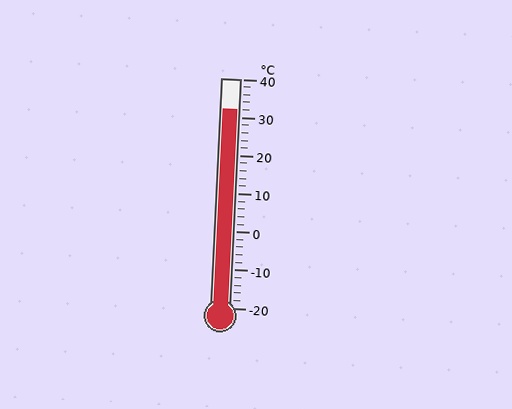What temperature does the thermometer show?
The thermometer shows approximately 32°C.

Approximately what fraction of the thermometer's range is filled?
The thermometer is filled to approximately 85% of its range.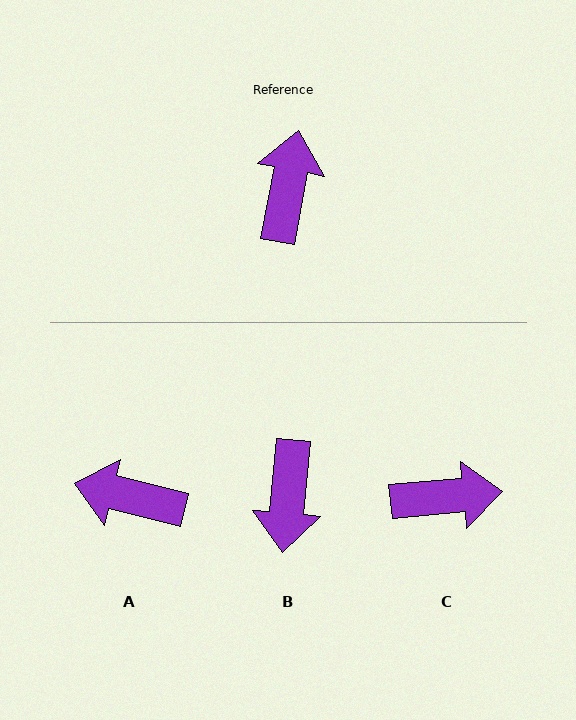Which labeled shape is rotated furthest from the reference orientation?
B, about 175 degrees away.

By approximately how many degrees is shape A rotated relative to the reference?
Approximately 87 degrees counter-clockwise.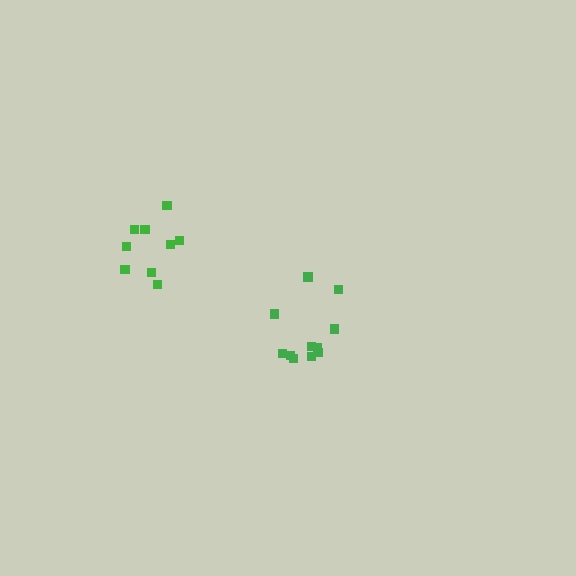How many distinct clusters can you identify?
There are 2 distinct clusters.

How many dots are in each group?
Group 1: 9 dots, Group 2: 11 dots (20 total).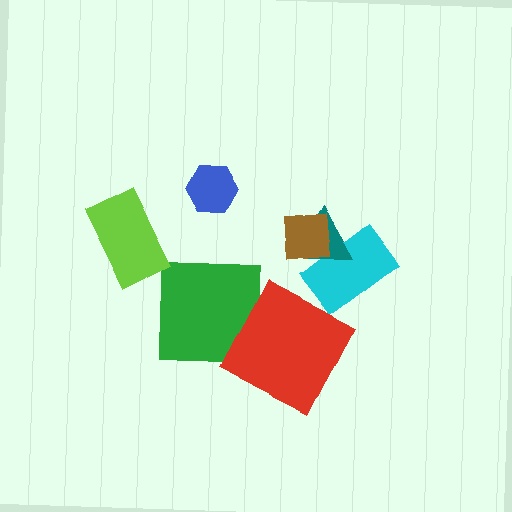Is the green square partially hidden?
Yes, it is partially covered by another shape.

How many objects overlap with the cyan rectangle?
2 objects overlap with the cyan rectangle.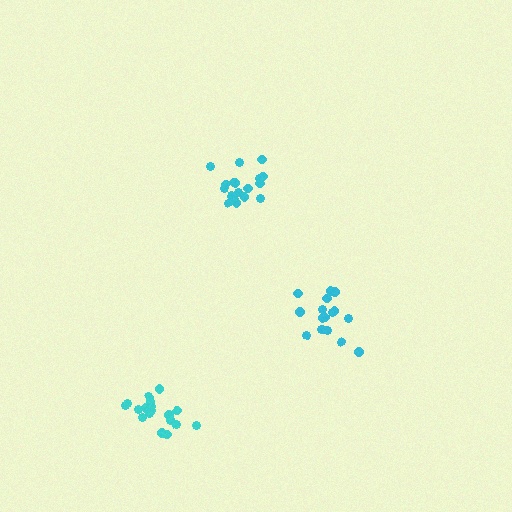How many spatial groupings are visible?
There are 3 spatial groupings.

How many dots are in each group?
Group 1: 17 dots, Group 2: 19 dots, Group 3: 19 dots (55 total).